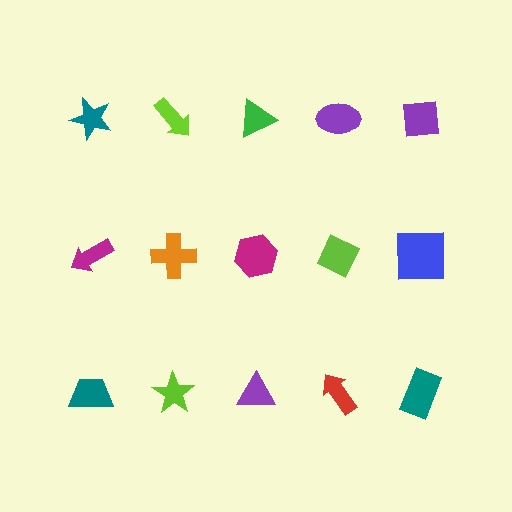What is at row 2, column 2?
An orange cross.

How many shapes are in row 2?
5 shapes.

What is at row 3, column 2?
A lime star.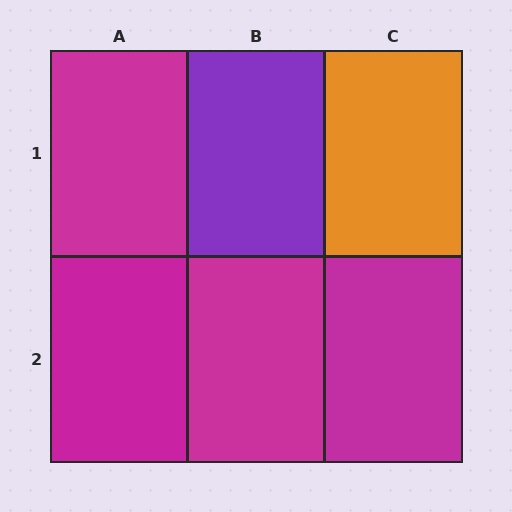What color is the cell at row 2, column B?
Magenta.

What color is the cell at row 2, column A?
Magenta.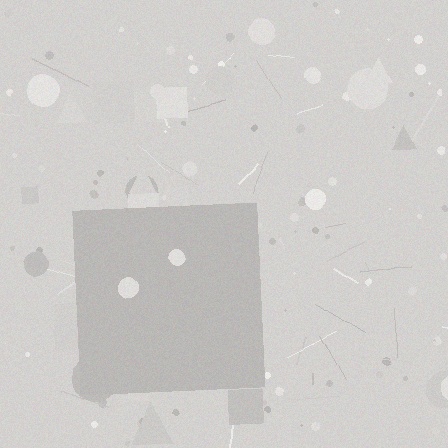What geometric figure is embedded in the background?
A square is embedded in the background.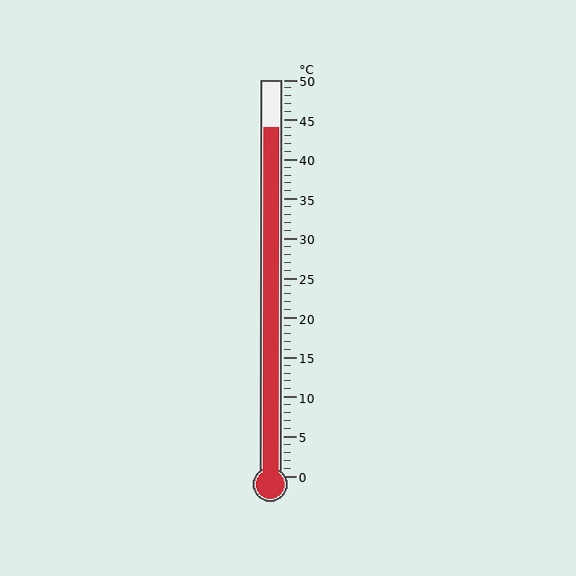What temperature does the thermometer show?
The thermometer shows approximately 44°C.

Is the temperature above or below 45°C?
The temperature is below 45°C.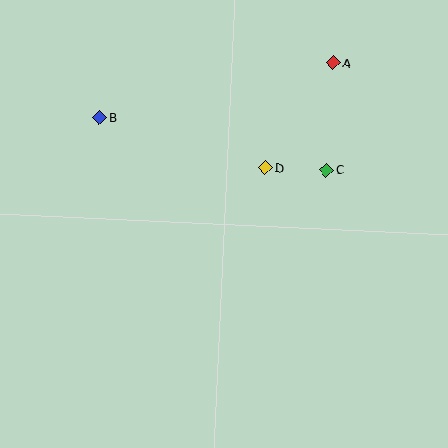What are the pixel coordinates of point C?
Point C is at (326, 170).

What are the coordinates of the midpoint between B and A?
The midpoint between B and A is at (217, 90).